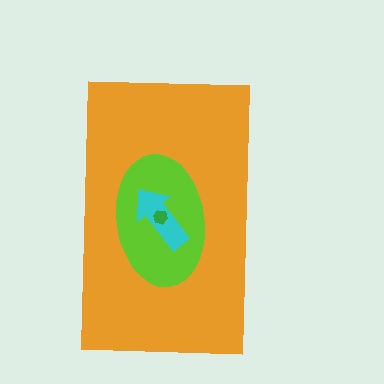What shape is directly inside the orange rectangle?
The lime ellipse.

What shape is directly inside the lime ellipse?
The cyan arrow.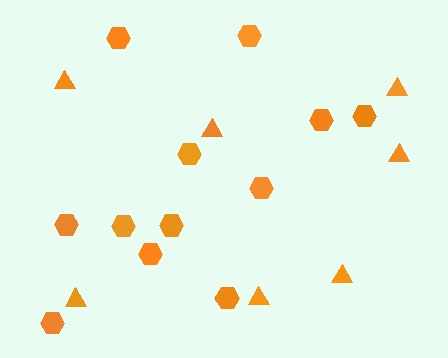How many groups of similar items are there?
There are 2 groups: one group of hexagons (12) and one group of triangles (7).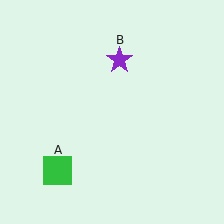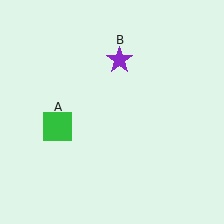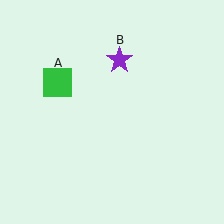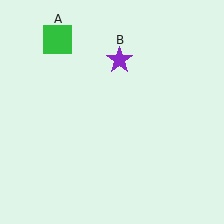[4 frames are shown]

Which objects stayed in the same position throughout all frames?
Purple star (object B) remained stationary.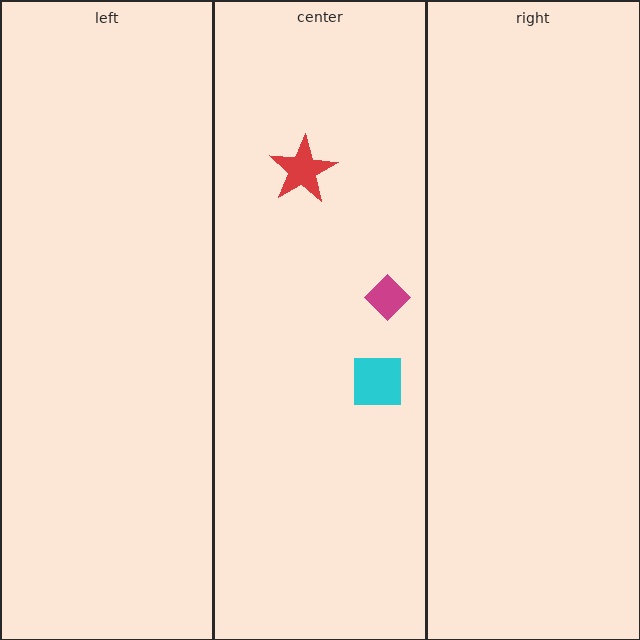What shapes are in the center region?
The red star, the magenta diamond, the cyan square.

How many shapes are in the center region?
3.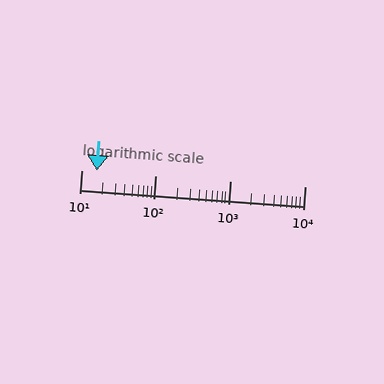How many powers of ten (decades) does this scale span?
The scale spans 3 decades, from 10 to 10000.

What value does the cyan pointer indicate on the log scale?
The pointer indicates approximately 16.